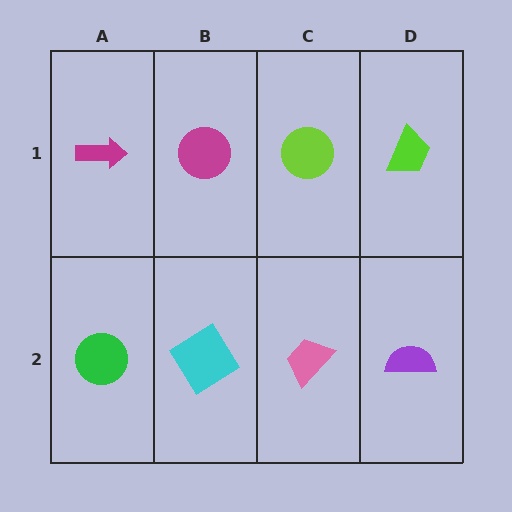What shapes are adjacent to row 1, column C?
A pink trapezoid (row 2, column C), a magenta circle (row 1, column B), a lime trapezoid (row 1, column D).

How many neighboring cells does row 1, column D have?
2.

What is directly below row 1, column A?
A green circle.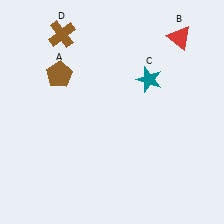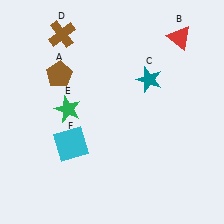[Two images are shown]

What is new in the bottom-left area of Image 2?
A cyan square (F) was added in the bottom-left area of Image 2.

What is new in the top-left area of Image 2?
A green star (E) was added in the top-left area of Image 2.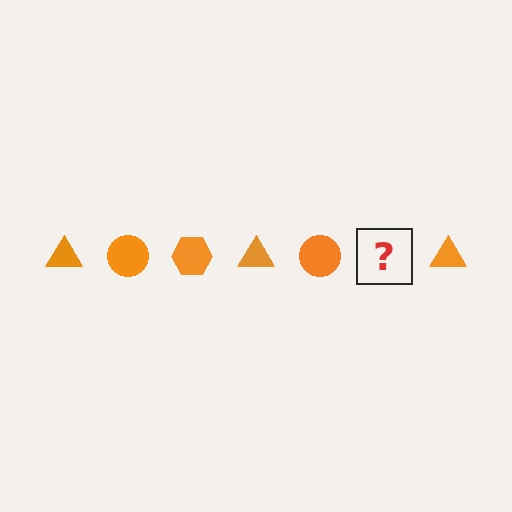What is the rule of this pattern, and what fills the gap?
The rule is that the pattern cycles through triangle, circle, hexagon shapes in orange. The gap should be filled with an orange hexagon.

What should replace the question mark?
The question mark should be replaced with an orange hexagon.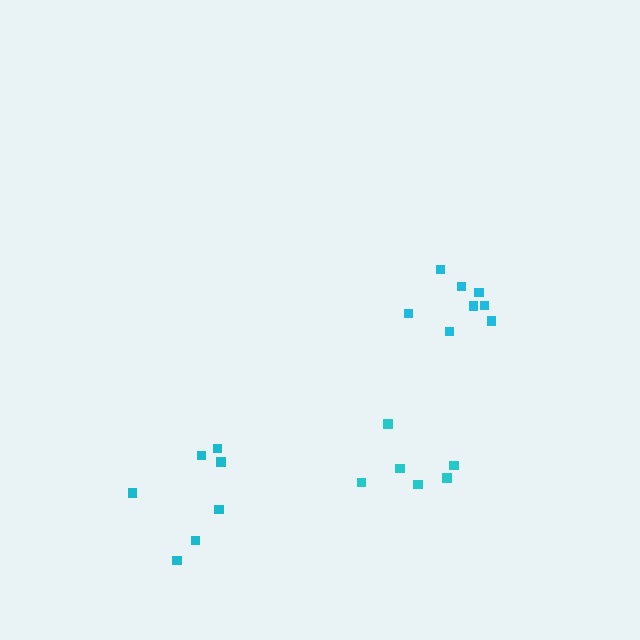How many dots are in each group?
Group 1: 8 dots, Group 2: 7 dots, Group 3: 6 dots (21 total).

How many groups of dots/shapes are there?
There are 3 groups.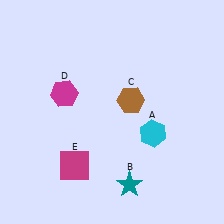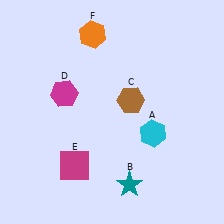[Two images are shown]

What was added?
An orange hexagon (F) was added in Image 2.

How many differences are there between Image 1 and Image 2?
There is 1 difference between the two images.